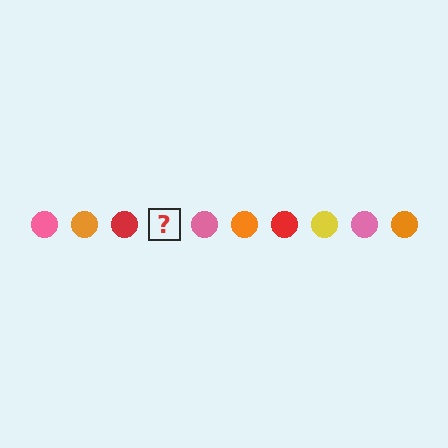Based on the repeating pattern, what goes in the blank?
The blank should be a yellow circle.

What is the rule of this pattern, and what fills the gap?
The rule is that the pattern cycles through pink, orange, red, yellow circles. The gap should be filled with a yellow circle.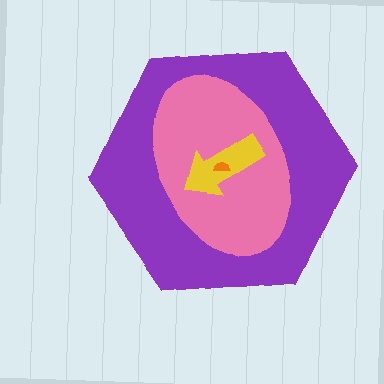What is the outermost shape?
The purple hexagon.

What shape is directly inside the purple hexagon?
The pink ellipse.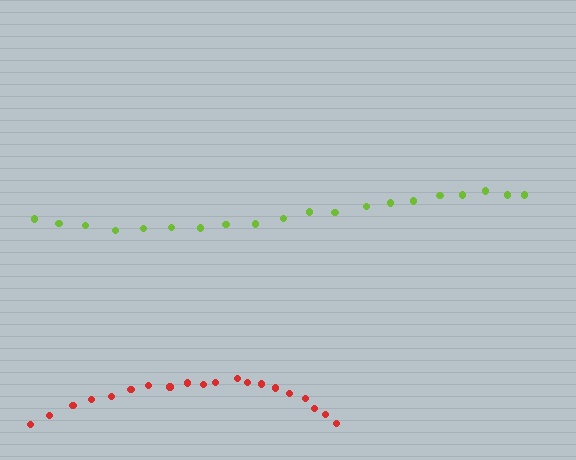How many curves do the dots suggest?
There are 2 distinct paths.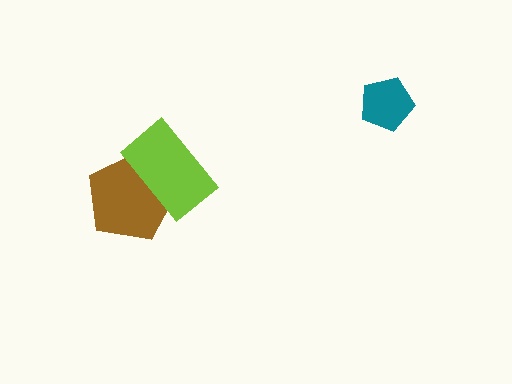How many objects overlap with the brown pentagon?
1 object overlaps with the brown pentagon.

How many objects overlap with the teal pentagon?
0 objects overlap with the teal pentagon.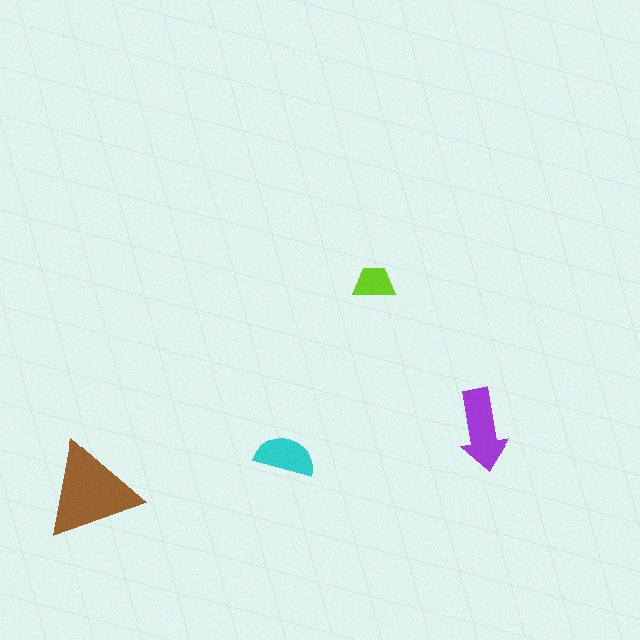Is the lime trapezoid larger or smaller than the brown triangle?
Smaller.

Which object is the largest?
The brown triangle.